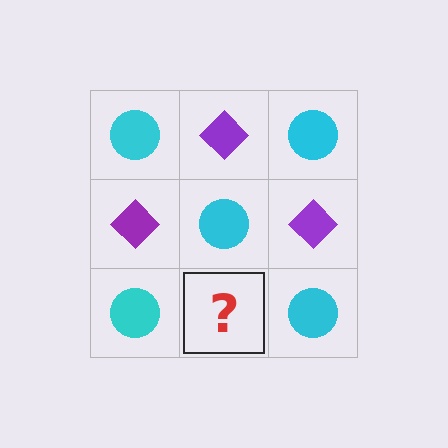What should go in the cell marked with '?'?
The missing cell should contain a purple diamond.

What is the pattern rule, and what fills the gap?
The rule is that it alternates cyan circle and purple diamond in a checkerboard pattern. The gap should be filled with a purple diamond.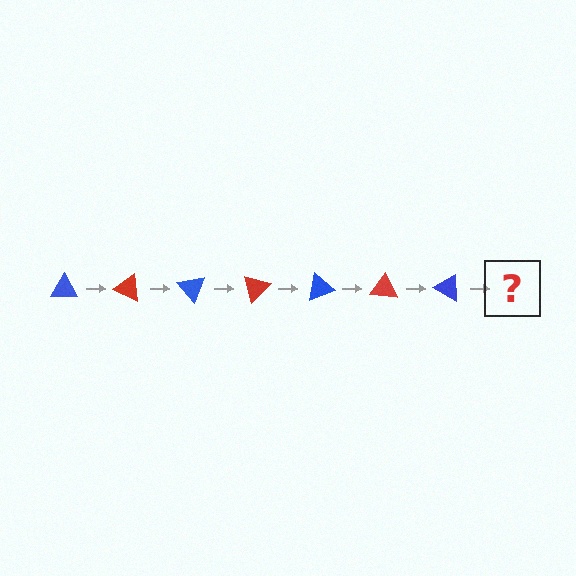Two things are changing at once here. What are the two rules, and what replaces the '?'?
The two rules are that it rotates 25 degrees each step and the color cycles through blue and red. The '?' should be a red triangle, rotated 175 degrees from the start.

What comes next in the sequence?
The next element should be a red triangle, rotated 175 degrees from the start.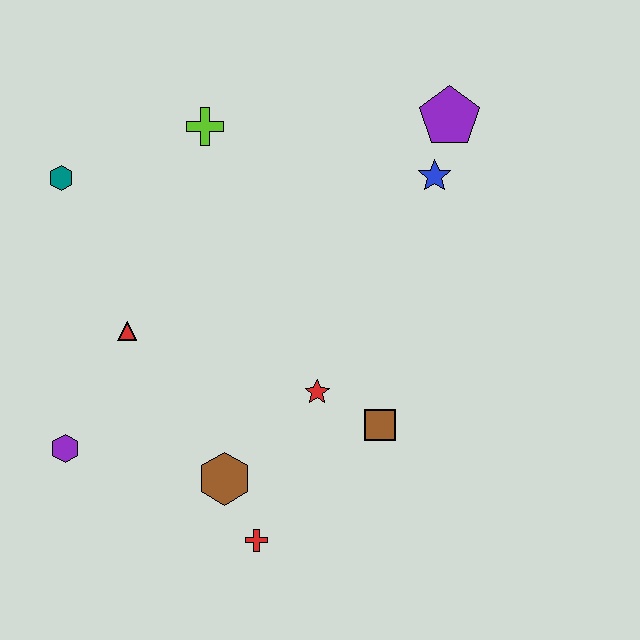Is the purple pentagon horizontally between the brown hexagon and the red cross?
No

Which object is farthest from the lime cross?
The red cross is farthest from the lime cross.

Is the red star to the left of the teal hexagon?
No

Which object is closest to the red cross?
The brown hexagon is closest to the red cross.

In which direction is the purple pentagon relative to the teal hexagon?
The purple pentagon is to the right of the teal hexagon.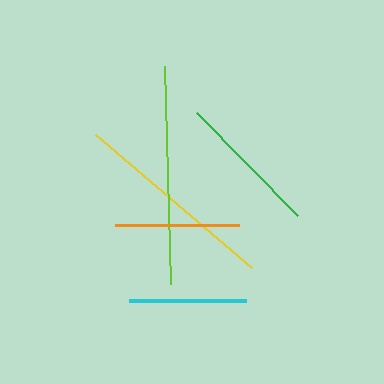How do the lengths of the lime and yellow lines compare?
The lime and yellow lines are approximately the same length.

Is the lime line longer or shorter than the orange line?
The lime line is longer than the orange line.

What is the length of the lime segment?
The lime segment is approximately 219 pixels long.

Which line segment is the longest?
The lime line is the longest at approximately 219 pixels.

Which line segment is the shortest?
The cyan line is the shortest at approximately 118 pixels.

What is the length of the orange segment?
The orange segment is approximately 124 pixels long.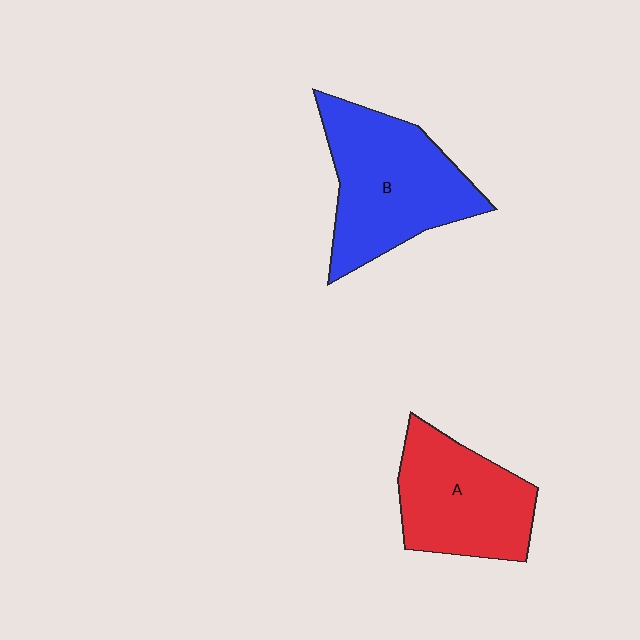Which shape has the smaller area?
Shape A (red).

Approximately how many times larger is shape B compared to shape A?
Approximately 1.2 times.